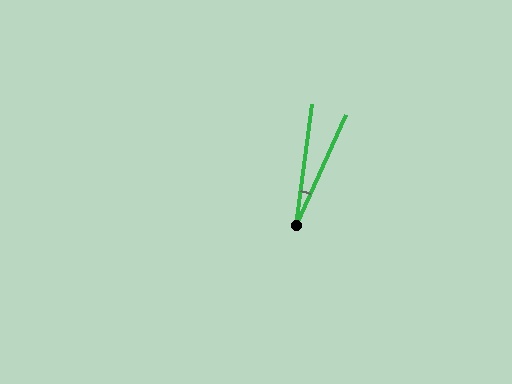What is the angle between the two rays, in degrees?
Approximately 16 degrees.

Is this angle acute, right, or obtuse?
It is acute.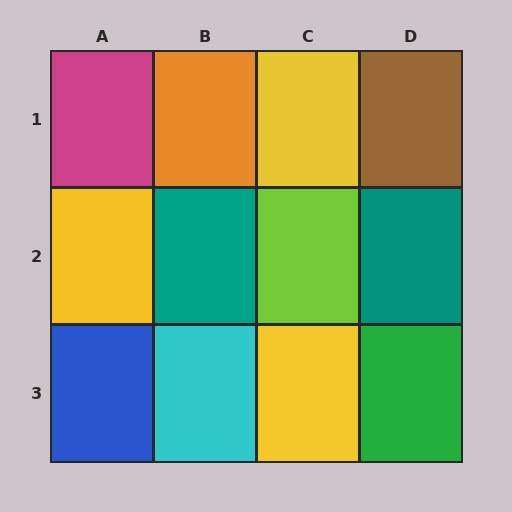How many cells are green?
1 cell is green.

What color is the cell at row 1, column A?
Magenta.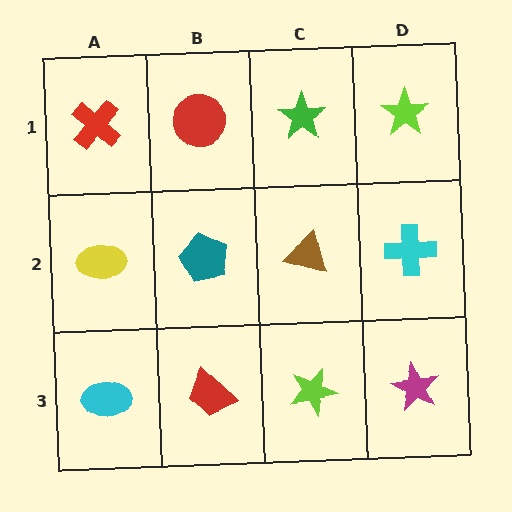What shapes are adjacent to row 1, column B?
A teal pentagon (row 2, column B), a red cross (row 1, column A), a green star (row 1, column C).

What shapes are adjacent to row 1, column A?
A yellow ellipse (row 2, column A), a red circle (row 1, column B).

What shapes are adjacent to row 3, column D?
A cyan cross (row 2, column D), a lime star (row 3, column C).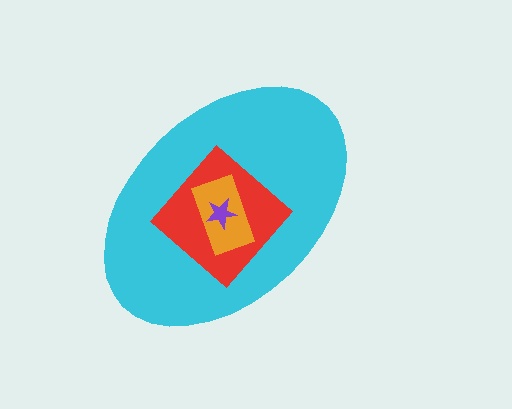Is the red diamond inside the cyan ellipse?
Yes.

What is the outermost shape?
The cyan ellipse.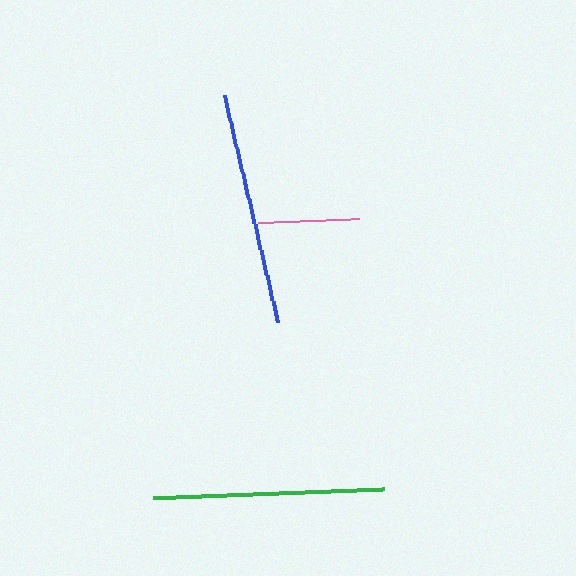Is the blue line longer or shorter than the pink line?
The blue line is longer than the pink line.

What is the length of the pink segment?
The pink segment is approximately 100 pixels long.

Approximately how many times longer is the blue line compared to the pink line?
The blue line is approximately 2.3 times the length of the pink line.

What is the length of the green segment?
The green segment is approximately 231 pixels long.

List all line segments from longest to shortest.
From longest to shortest: blue, green, pink.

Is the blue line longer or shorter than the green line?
The blue line is longer than the green line.